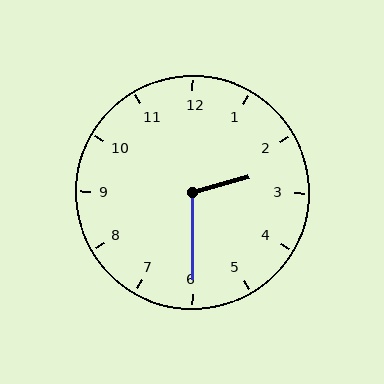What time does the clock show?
2:30.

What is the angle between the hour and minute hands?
Approximately 105 degrees.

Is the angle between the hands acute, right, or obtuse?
It is obtuse.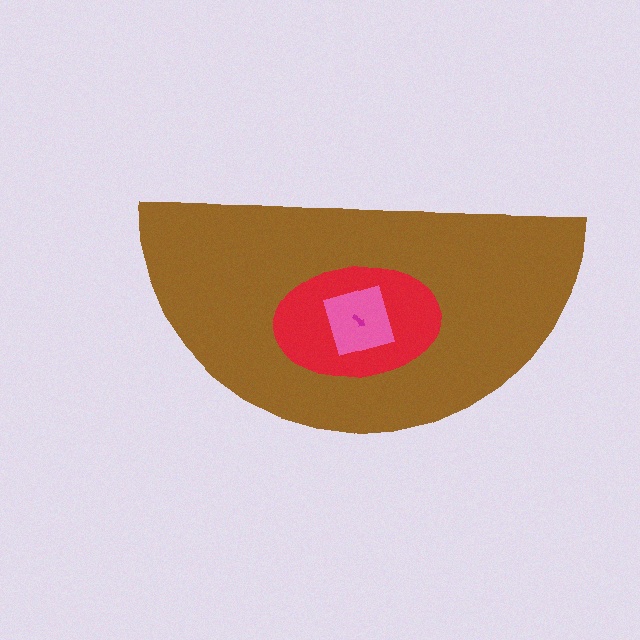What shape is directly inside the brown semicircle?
The red ellipse.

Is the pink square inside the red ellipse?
Yes.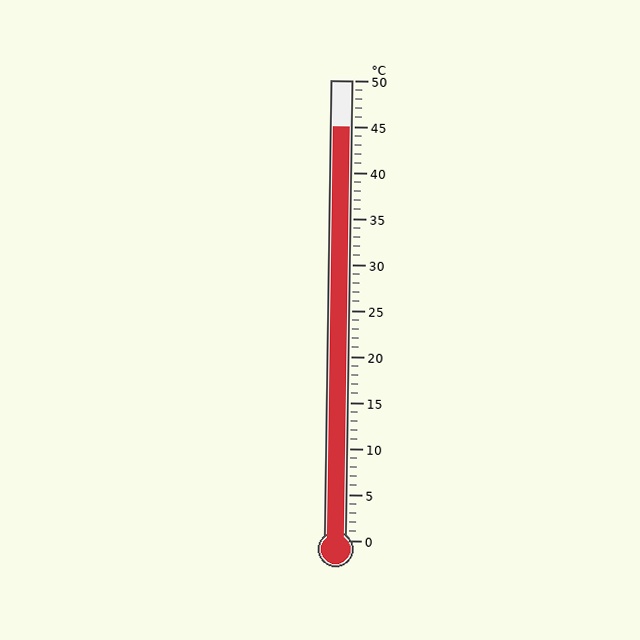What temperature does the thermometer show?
The thermometer shows approximately 45°C.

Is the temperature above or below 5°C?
The temperature is above 5°C.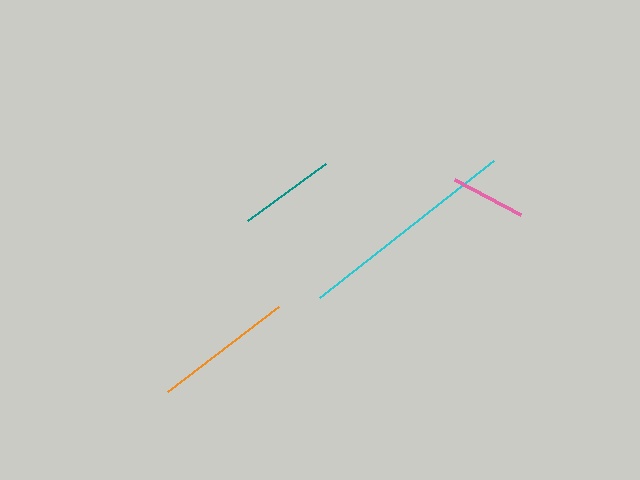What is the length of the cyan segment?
The cyan segment is approximately 222 pixels long.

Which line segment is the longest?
The cyan line is the longest at approximately 222 pixels.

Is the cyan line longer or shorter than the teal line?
The cyan line is longer than the teal line.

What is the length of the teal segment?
The teal segment is approximately 96 pixels long.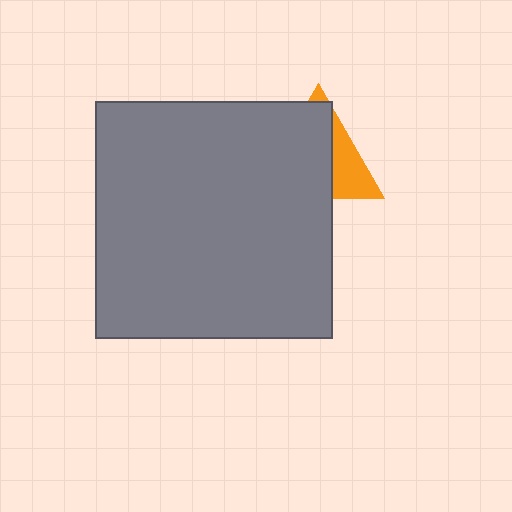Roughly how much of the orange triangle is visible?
A small part of it is visible (roughly 33%).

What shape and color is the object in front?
The object in front is a gray square.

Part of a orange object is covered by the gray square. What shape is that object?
It is a triangle.